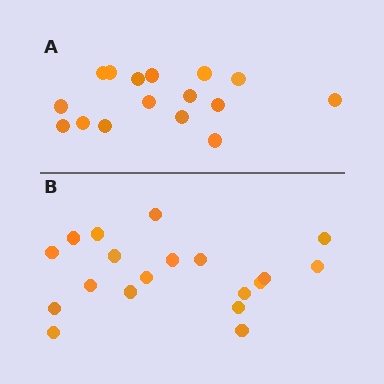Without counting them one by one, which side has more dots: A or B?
Region B (the bottom region) has more dots.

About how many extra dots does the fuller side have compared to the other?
Region B has just a few more — roughly 2 or 3 more dots than region A.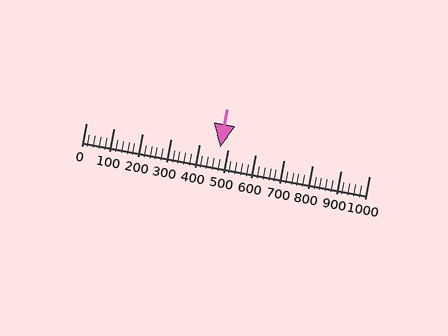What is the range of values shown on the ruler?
The ruler shows values from 0 to 1000.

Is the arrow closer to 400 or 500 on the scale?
The arrow is closer to 500.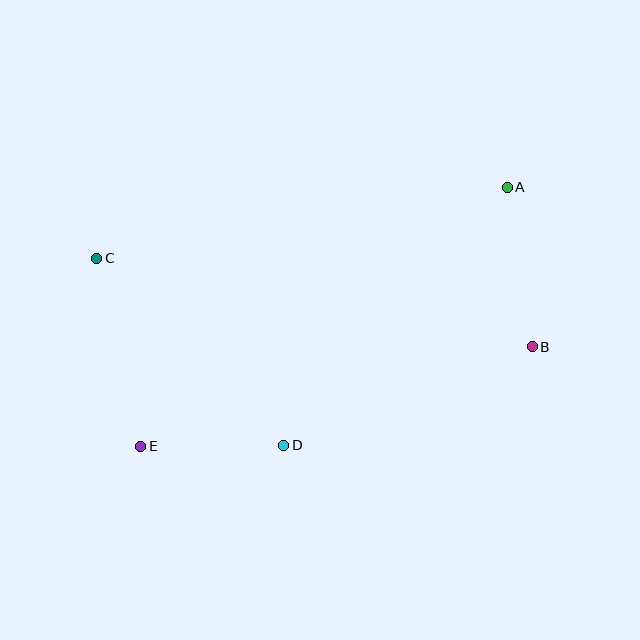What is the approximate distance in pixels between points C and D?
The distance between C and D is approximately 264 pixels.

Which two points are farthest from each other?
Points A and E are farthest from each other.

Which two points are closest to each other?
Points D and E are closest to each other.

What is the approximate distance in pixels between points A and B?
The distance between A and B is approximately 162 pixels.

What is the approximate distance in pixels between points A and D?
The distance between A and D is approximately 342 pixels.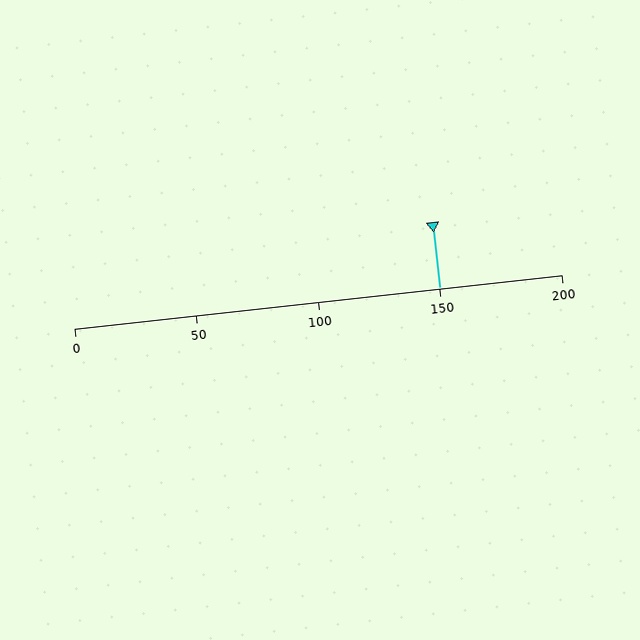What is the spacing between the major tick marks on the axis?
The major ticks are spaced 50 apart.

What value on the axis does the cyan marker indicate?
The marker indicates approximately 150.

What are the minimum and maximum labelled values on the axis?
The axis runs from 0 to 200.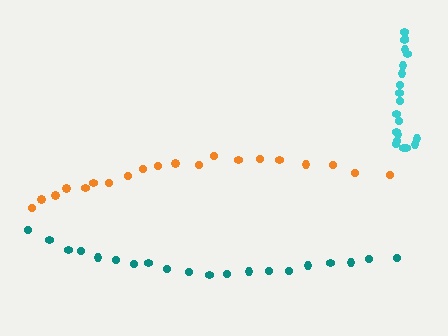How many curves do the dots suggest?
There are 3 distinct paths.